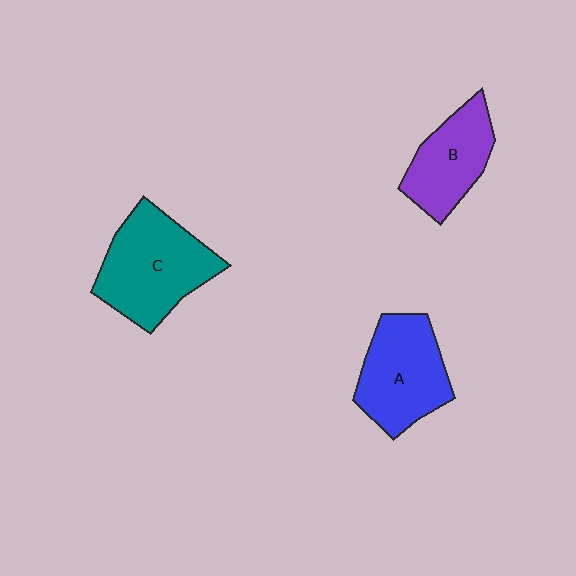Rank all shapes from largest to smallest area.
From largest to smallest: C (teal), A (blue), B (purple).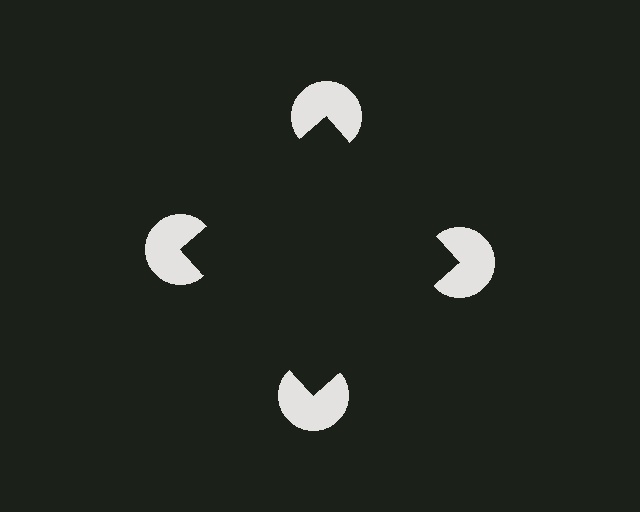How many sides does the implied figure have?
4 sides.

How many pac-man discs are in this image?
There are 4 — one at each vertex of the illusory square.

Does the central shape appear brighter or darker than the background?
It typically appears slightly darker than the background, even though no actual brightness change is drawn.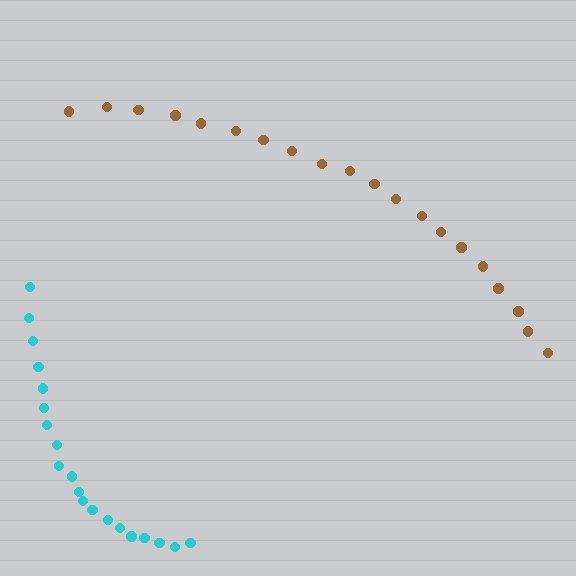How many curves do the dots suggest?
There are 2 distinct paths.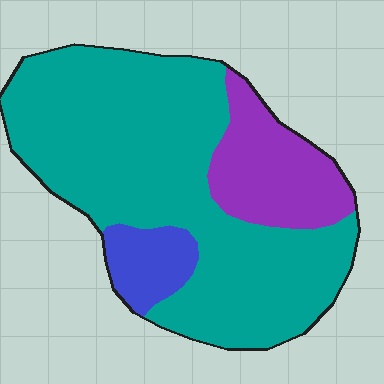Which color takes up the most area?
Teal, at roughly 75%.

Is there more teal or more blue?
Teal.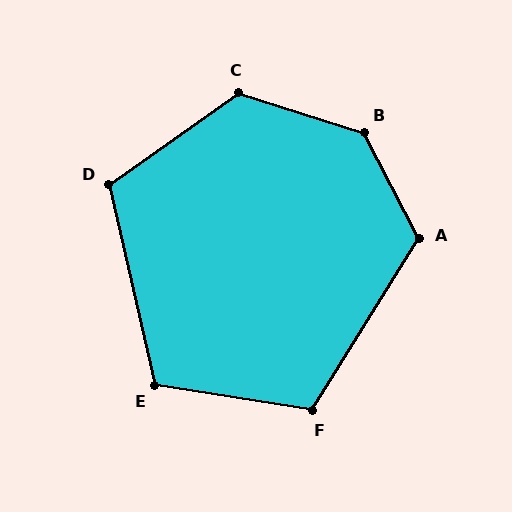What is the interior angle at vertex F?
Approximately 113 degrees (obtuse).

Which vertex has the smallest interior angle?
E, at approximately 112 degrees.